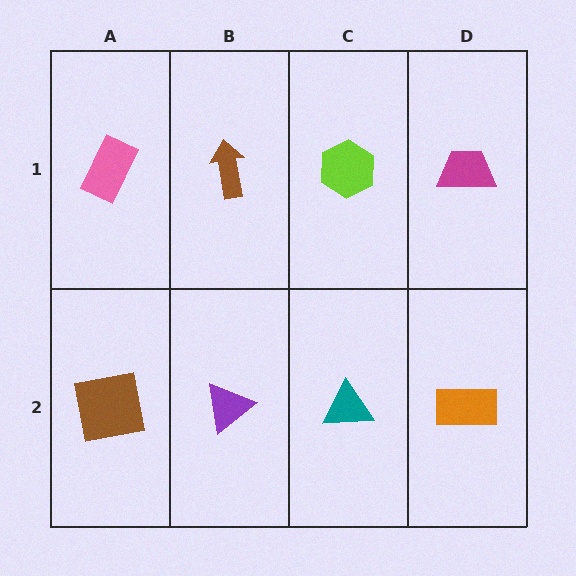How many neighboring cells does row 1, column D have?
2.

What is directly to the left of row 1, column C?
A brown arrow.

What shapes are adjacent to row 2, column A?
A pink rectangle (row 1, column A), a purple triangle (row 2, column B).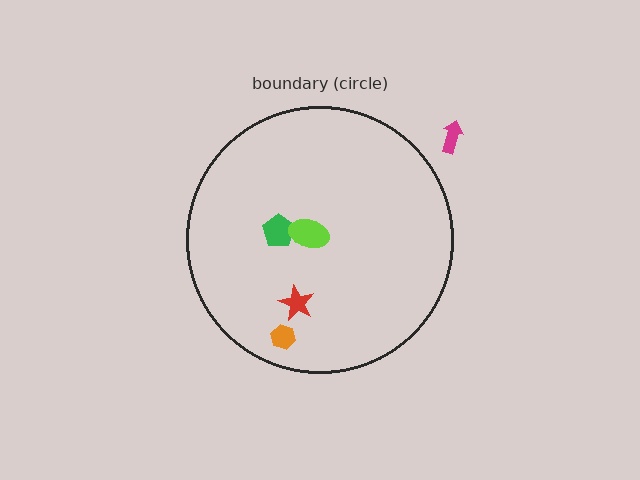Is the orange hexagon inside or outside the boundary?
Inside.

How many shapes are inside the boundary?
4 inside, 1 outside.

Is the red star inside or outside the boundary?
Inside.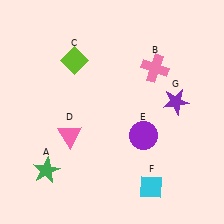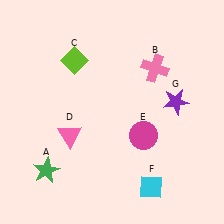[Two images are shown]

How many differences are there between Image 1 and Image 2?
There is 1 difference between the two images.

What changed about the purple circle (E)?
In Image 1, E is purple. In Image 2, it changed to magenta.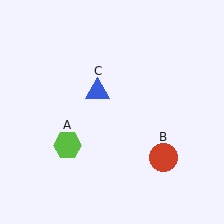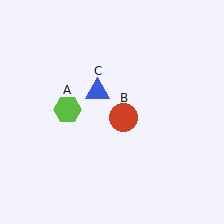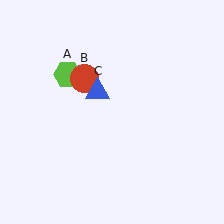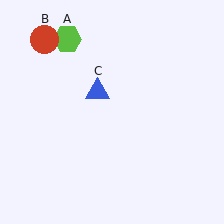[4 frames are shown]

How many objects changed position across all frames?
2 objects changed position: lime hexagon (object A), red circle (object B).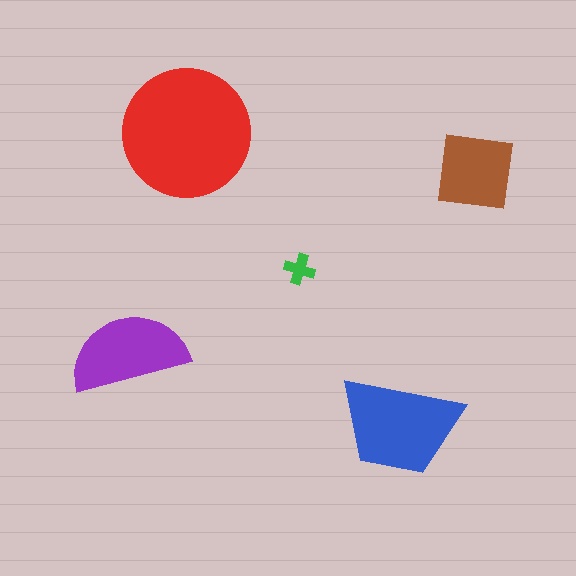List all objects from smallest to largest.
The green cross, the brown square, the purple semicircle, the blue trapezoid, the red circle.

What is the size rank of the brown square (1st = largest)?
4th.